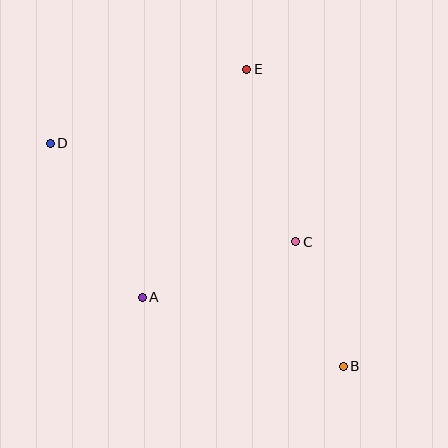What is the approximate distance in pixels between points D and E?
The distance between D and E is approximately 210 pixels.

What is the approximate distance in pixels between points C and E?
The distance between C and E is approximately 179 pixels.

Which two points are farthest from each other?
Points B and D are farthest from each other.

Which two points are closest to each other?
Points B and C are closest to each other.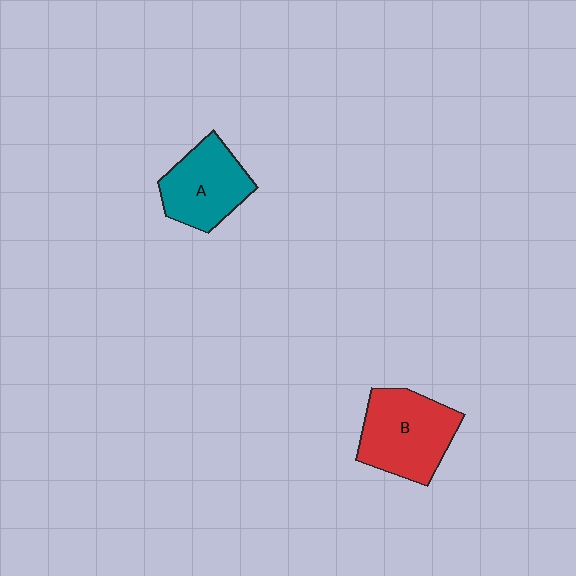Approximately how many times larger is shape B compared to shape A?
Approximately 1.2 times.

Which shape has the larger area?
Shape B (red).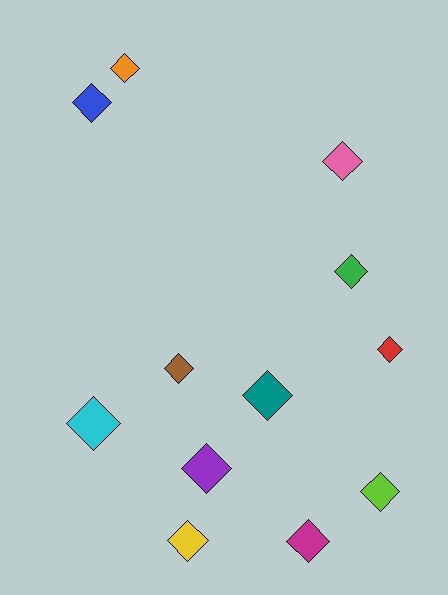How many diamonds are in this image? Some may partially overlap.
There are 12 diamonds.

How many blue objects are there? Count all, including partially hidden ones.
There is 1 blue object.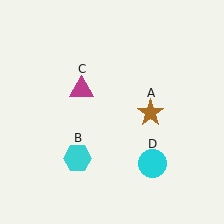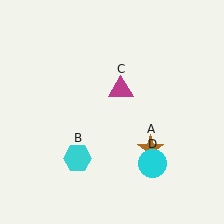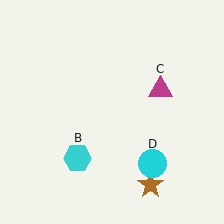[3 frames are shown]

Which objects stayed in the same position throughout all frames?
Cyan hexagon (object B) and cyan circle (object D) remained stationary.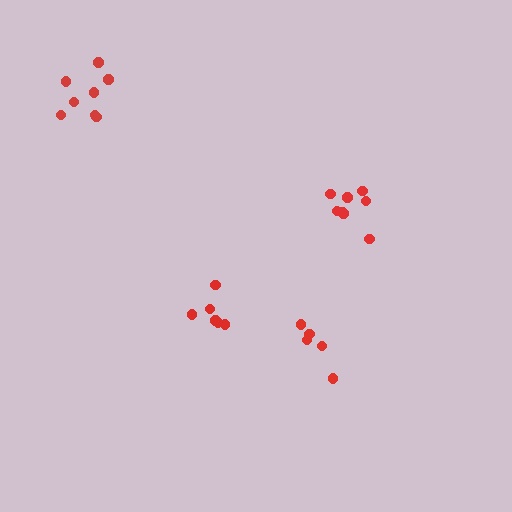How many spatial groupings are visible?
There are 4 spatial groupings.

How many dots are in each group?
Group 1: 6 dots, Group 2: 8 dots, Group 3: 8 dots, Group 4: 5 dots (27 total).